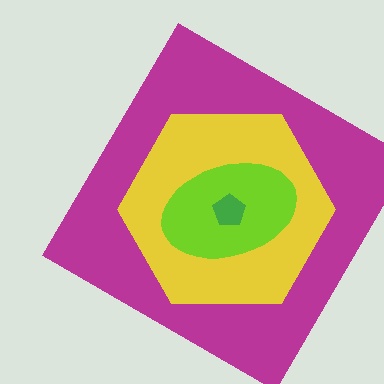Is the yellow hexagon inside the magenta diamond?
Yes.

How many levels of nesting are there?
4.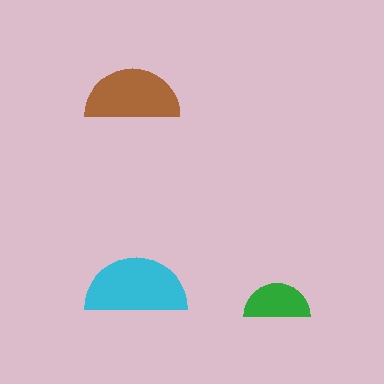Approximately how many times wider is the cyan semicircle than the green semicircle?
About 1.5 times wider.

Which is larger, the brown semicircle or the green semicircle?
The brown one.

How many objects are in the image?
There are 3 objects in the image.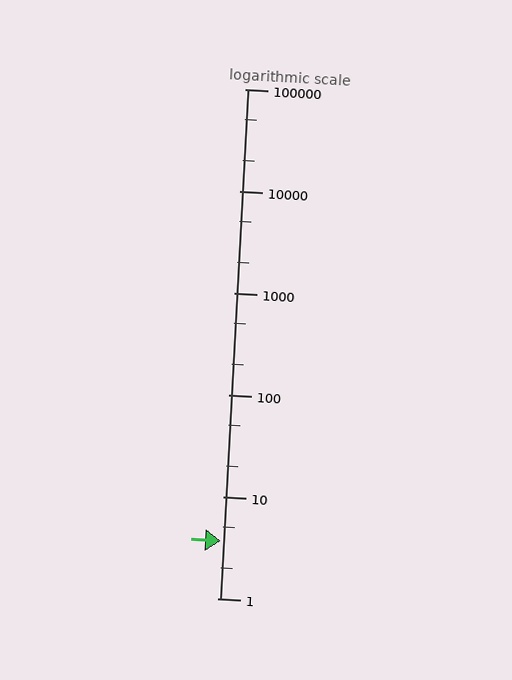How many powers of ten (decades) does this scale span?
The scale spans 5 decades, from 1 to 100000.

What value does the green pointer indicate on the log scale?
The pointer indicates approximately 3.7.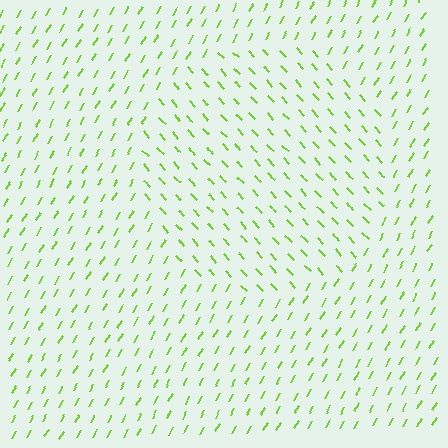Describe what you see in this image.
The image is filled with small lime line segments. A circle region in the image has lines oriented differently from the surrounding lines, creating a visible texture boundary.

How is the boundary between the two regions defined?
The boundary is defined purely by a change in line orientation (approximately 73 degrees difference). All lines are the same color and thickness.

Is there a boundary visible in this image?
Yes, there is a texture boundary formed by a change in line orientation.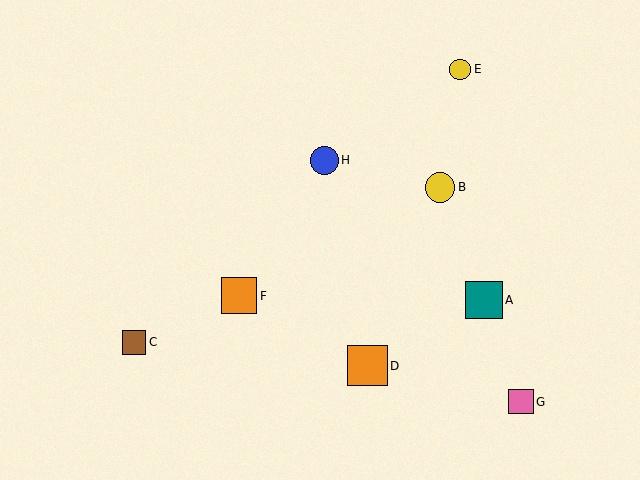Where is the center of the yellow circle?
The center of the yellow circle is at (460, 69).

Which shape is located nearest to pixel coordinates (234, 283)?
The orange square (labeled F) at (239, 296) is nearest to that location.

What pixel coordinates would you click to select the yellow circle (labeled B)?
Click at (440, 187) to select the yellow circle B.